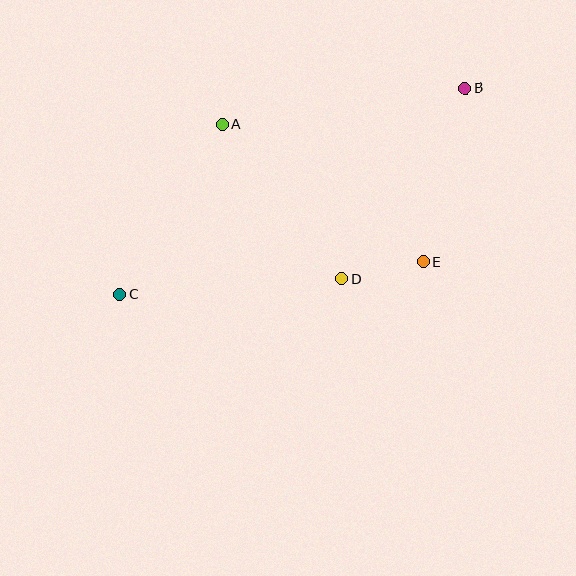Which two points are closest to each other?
Points D and E are closest to each other.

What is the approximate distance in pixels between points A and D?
The distance between A and D is approximately 196 pixels.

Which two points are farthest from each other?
Points B and C are farthest from each other.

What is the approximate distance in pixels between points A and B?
The distance between A and B is approximately 246 pixels.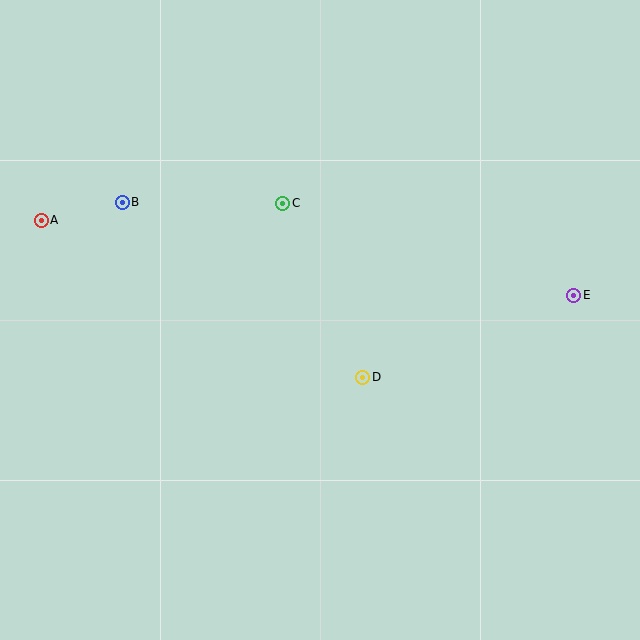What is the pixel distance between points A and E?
The distance between A and E is 538 pixels.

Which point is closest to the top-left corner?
Point A is closest to the top-left corner.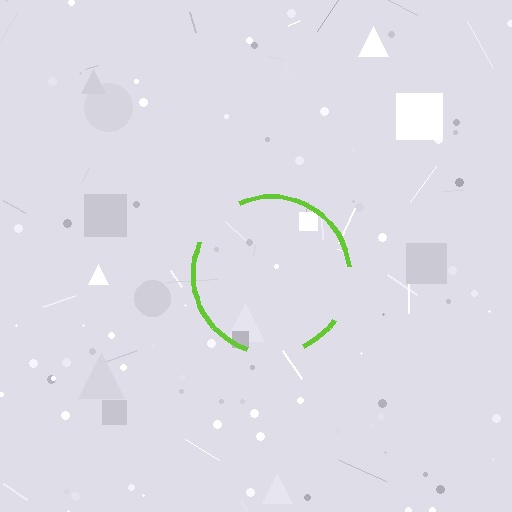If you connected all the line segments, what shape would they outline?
They would outline a circle.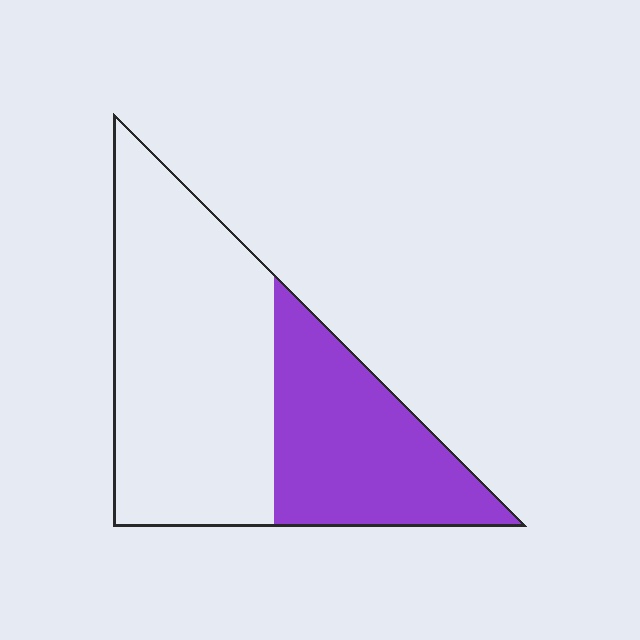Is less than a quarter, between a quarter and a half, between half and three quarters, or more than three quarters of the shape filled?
Between a quarter and a half.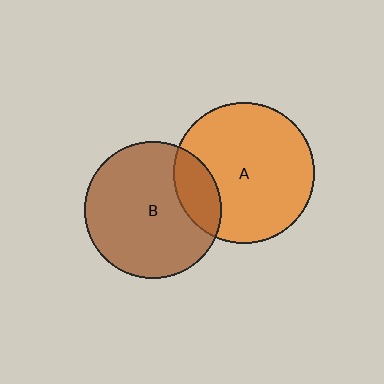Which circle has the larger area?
Circle A (orange).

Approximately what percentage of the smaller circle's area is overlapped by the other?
Approximately 20%.